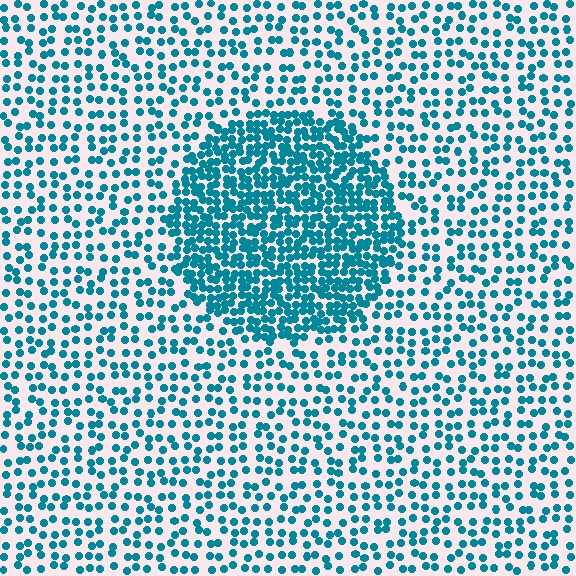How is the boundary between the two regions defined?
The boundary is defined by a change in element density (approximately 2.3x ratio). All elements are the same color, size, and shape.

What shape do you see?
I see a circle.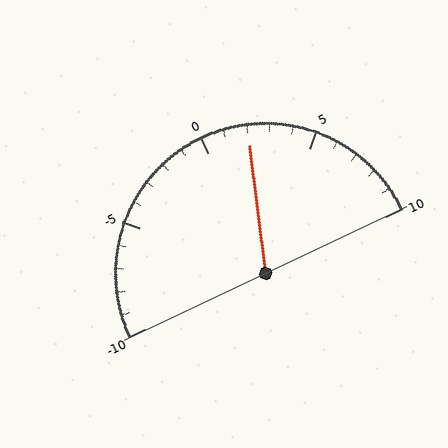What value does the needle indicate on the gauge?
The needle indicates approximately 2.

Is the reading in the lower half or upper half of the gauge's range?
The reading is in the upper half of the range (-10 to 10).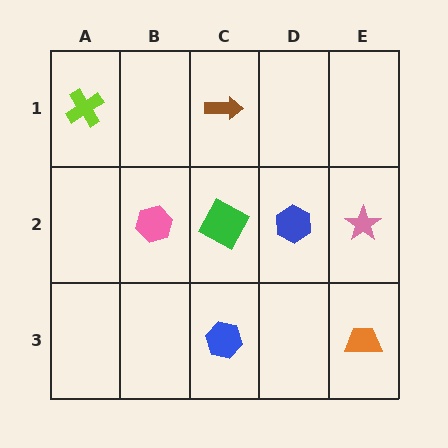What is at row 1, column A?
A lime cross.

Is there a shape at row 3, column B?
No, that cell is empty.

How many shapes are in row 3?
2 shapes.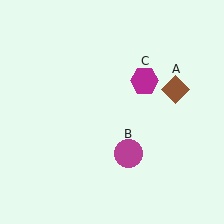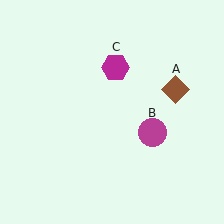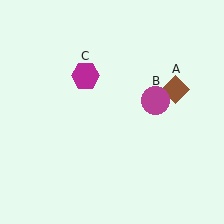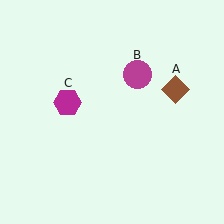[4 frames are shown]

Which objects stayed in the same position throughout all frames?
Brown diamond (object A) remained stationary.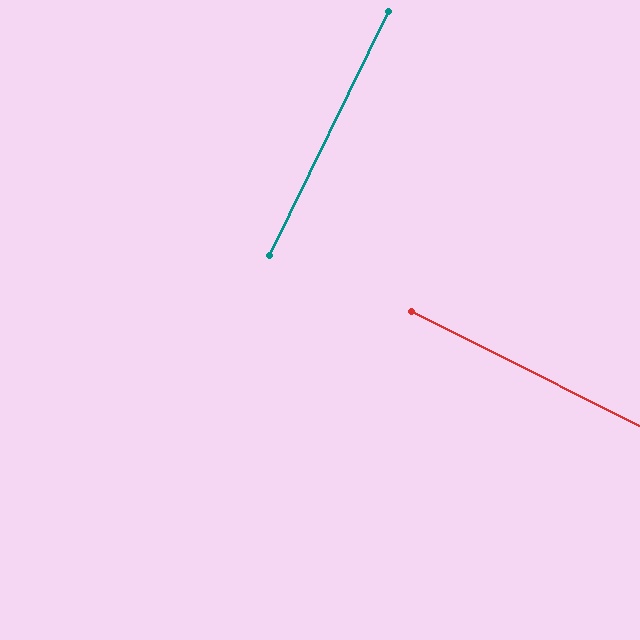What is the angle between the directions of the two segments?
Approximately 89 degrees.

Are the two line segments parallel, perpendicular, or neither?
Perpendicular — they meet at approximately 89°.